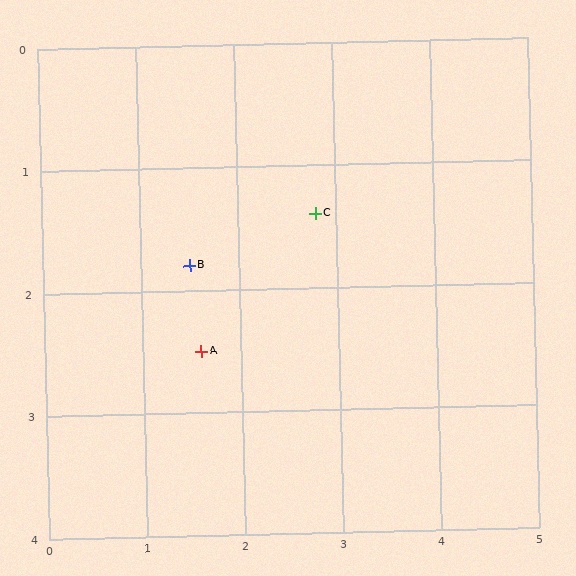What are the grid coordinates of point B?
Point B is at approximately (1.5, 1.8).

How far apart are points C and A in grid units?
Points C and A are about 1.6 grid units apart.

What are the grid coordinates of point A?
Point A is at approximately (1.6, 2.5).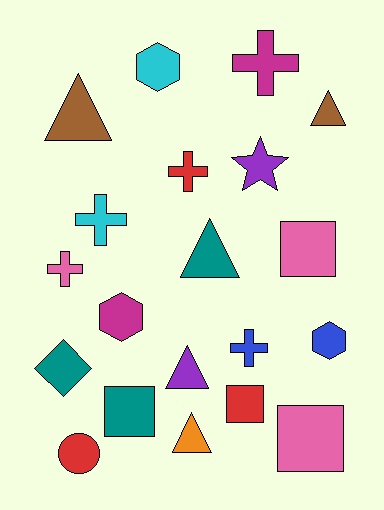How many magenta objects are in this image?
There are 2 magenta objects.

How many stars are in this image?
There is 1 star.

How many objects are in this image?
There are 20 objects.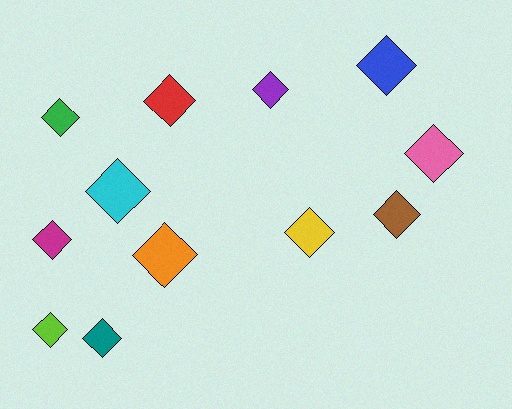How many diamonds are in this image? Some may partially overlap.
There are 12 diamonds.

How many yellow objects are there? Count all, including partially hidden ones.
There is 1 yellow object.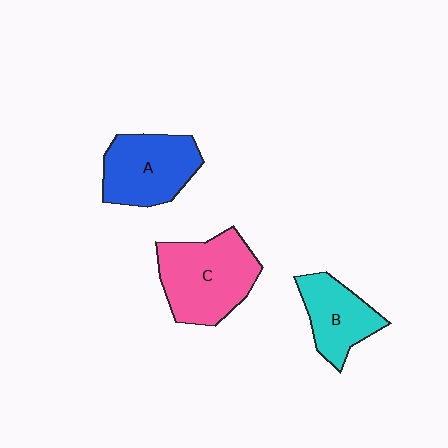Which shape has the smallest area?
Shape B (cyan).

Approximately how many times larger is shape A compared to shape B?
Approximately 1.3 times.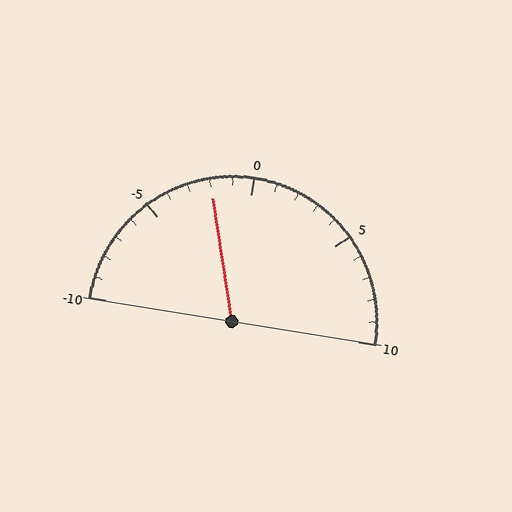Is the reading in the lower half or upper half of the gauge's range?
The reading is in the lower half of the range (-10 to 10).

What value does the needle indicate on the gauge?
The needle indicates approximately -2.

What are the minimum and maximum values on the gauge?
The gauge ranges from -10 to 10.